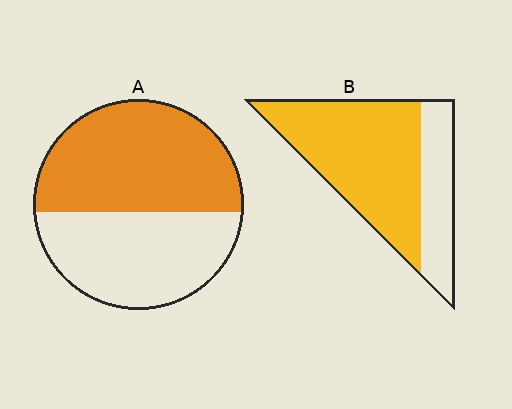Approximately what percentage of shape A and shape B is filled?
A is approximately 55% and B is approximately 70%.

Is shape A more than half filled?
Yes.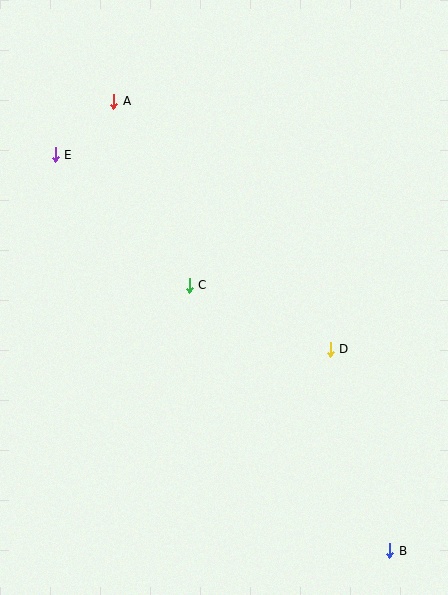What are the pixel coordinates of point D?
Point D is at (330, 349).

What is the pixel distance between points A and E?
The distance between A and E is 79 pixels.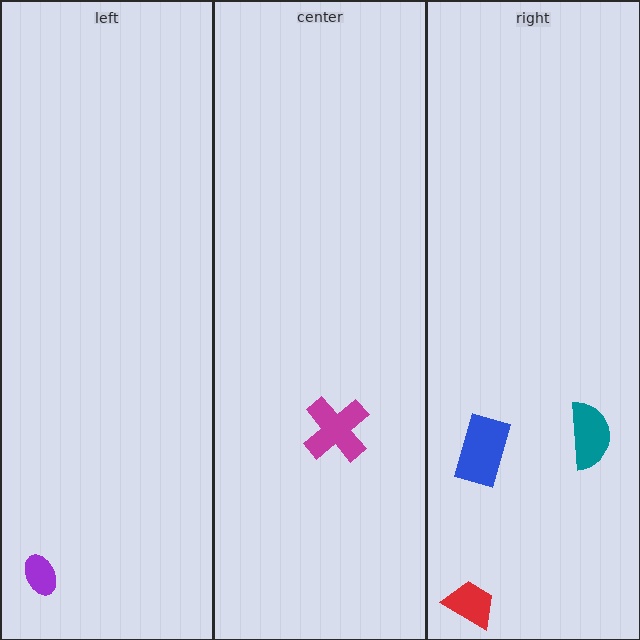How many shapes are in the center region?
1.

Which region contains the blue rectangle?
The right region.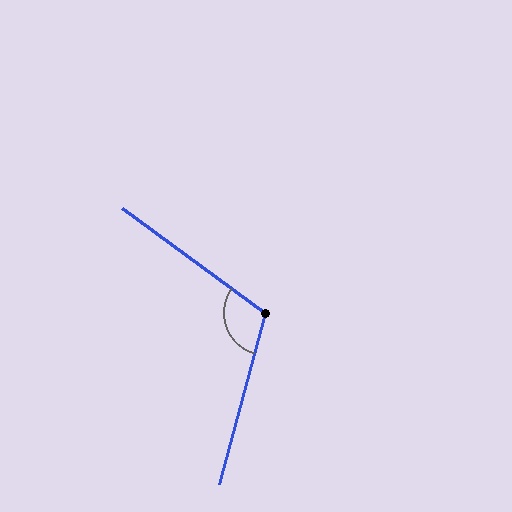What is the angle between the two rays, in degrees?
Approximately 111 degrees.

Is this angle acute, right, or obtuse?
It is obtuse.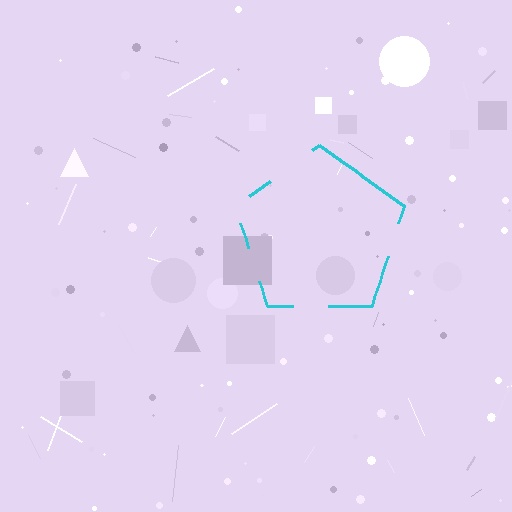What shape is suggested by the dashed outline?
The dashed outline suggests a pentagon.